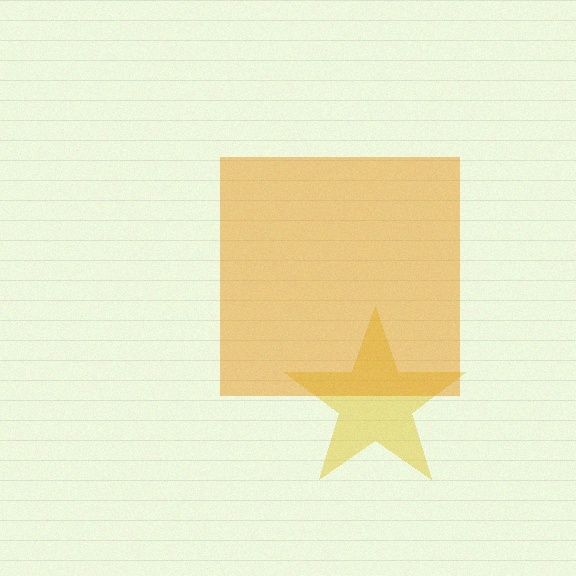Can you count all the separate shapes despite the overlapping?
Yes, there are 2 separate shapes.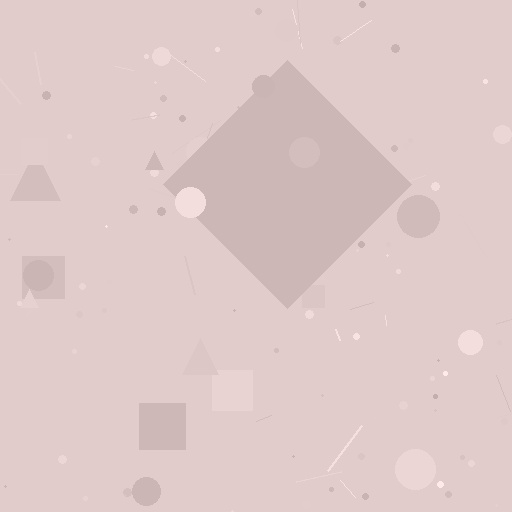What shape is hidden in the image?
A diamond is hidden in the image.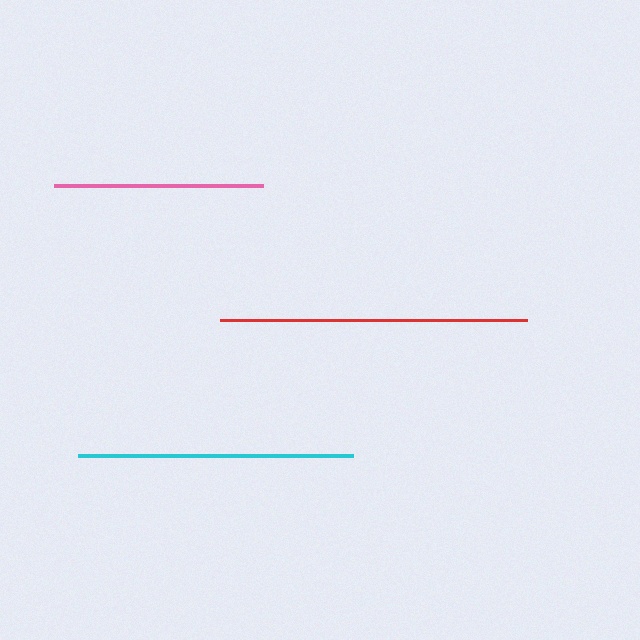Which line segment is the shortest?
The pink line is the shortest at approximately 209 pixels.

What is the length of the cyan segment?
The cyan segment is approximately 275 pixels long.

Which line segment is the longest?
The red line is the longest at approximately 307 pixels.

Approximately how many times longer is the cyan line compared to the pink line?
The cyan line is approximately 1.3 times the length of the pink line.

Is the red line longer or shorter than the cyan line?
The red line is longer than the cyan line.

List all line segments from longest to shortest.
From longest to shortest: red, cyan, pink.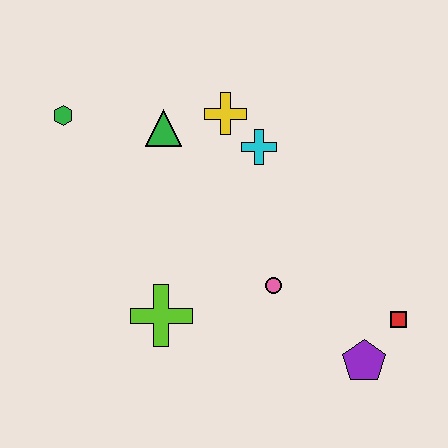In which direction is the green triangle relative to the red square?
The green triangle is to the left of the red square.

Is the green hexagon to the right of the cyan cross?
No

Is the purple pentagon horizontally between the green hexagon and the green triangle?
No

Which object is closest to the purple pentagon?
The red square is closest to the purple pentagon.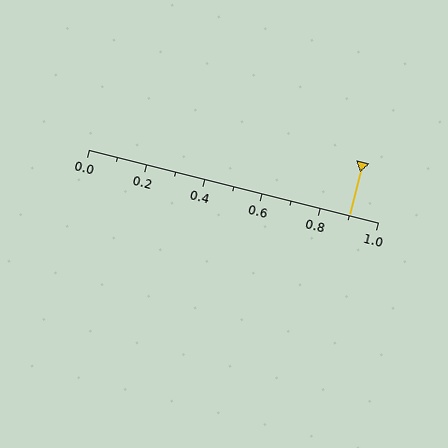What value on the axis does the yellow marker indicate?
The marker indicates approximately 0.9.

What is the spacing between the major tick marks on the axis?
The major ticks are spaced 0.2 apart.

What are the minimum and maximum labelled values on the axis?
The axis runs from 0.0 to 1.0.